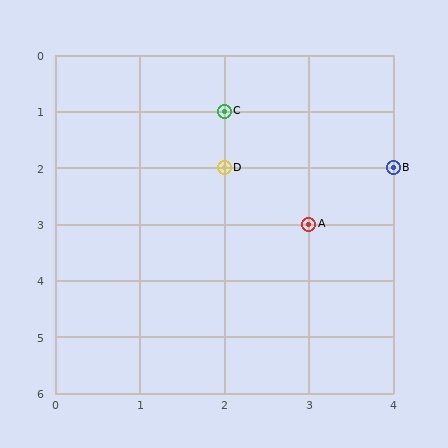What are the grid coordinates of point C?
Point C is at grid coordinates (2, 1).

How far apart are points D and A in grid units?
Points D and A are 1 column and 1 row apart (about 1.4 grid units diagonally).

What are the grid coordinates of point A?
Point A is at grid coordinates (3, 3).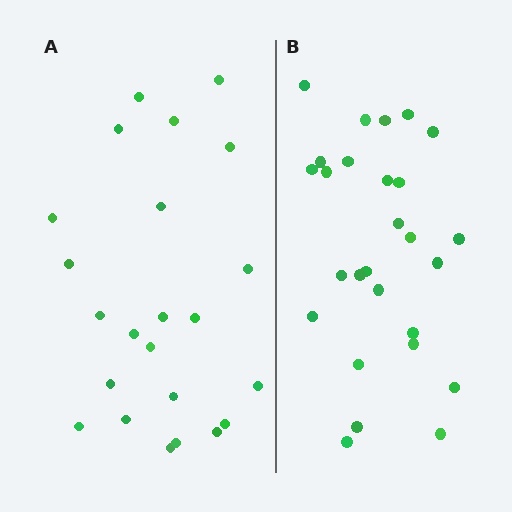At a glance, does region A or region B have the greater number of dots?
Region B (the right region) has more dots.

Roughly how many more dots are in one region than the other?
Region B has about 4 more dots than region A.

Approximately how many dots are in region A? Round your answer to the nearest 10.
About 20 dots. (The exact count is 23, which rounds to 20.)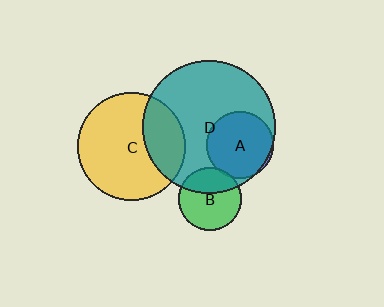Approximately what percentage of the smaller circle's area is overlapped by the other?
Approximately 5%.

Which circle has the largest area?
Circle D (teal).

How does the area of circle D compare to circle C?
Approximately 1.5 times.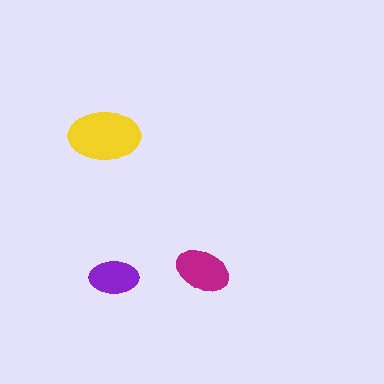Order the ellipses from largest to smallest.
the yellow one, the magenta one, the purple one.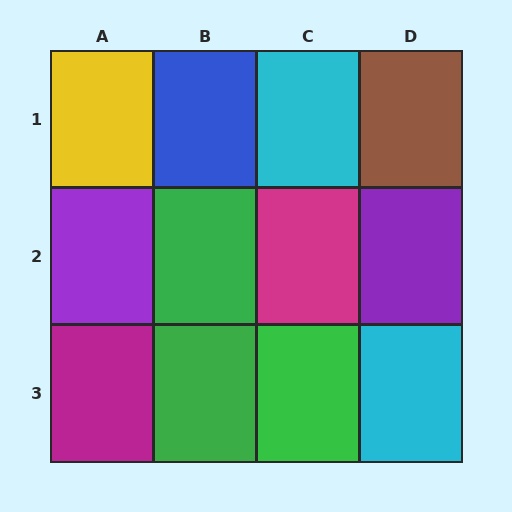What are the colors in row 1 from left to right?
Yellow, blue, cyan, brown.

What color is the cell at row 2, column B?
Green.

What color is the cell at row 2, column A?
Purple.